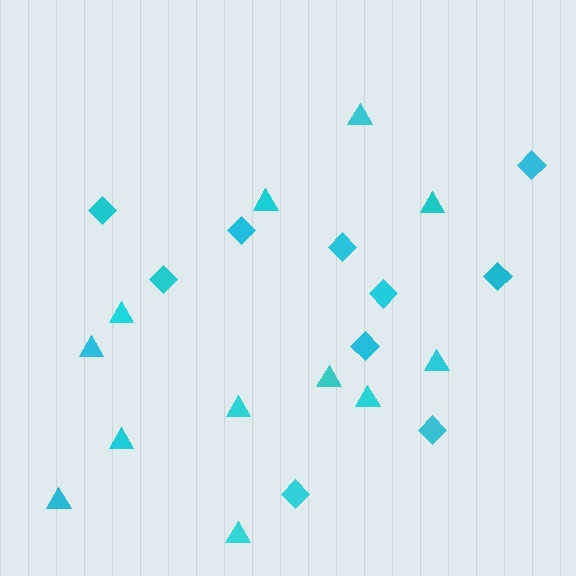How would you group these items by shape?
There are 2 groups: one group of triangles (12) and one group of diamonds (10).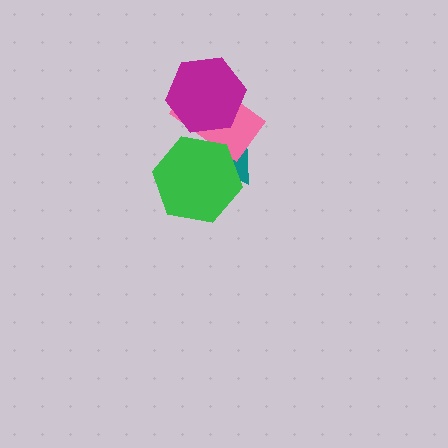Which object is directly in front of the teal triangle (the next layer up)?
The pink rectangle is directly in front of the teal triangle.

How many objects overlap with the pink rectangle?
3 objects overlap with the pink rectangle.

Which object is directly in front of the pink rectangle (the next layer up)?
The green hexagon is directly in front of the pink rectangle.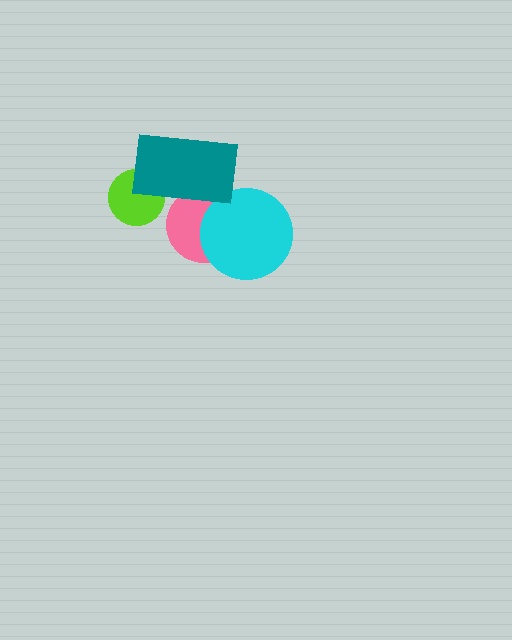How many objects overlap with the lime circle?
1 object overlaps with the lime circle.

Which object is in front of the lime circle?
The teal rectangle is in front of the lime circle.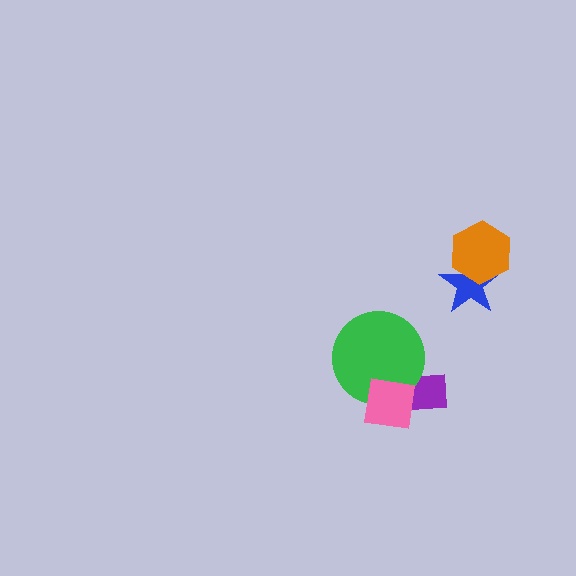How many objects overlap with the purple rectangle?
2 objects overlap with the purple rectangle.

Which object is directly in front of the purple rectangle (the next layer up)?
The green circle is directly in front of the purple rectangle.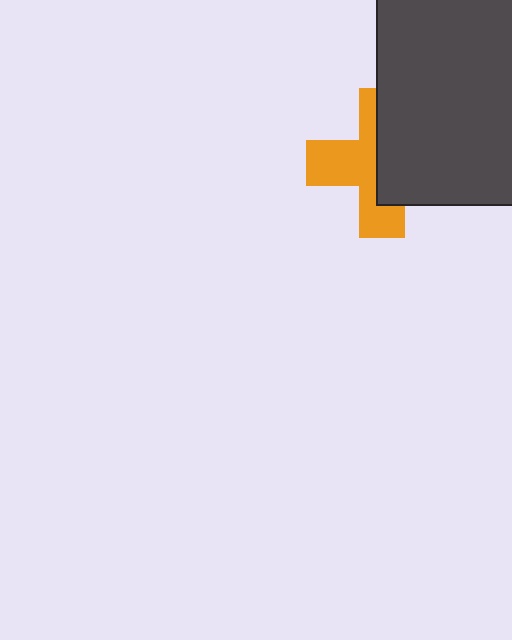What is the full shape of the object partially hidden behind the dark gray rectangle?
The partially hidden object is an orange cross.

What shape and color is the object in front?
The object in front is a dark gray rectangle.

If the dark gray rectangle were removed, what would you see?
You would see the complete orange cross.